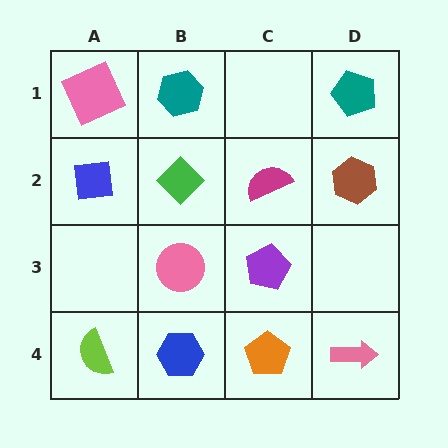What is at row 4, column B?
A blue hexagon.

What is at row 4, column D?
A pink arrow.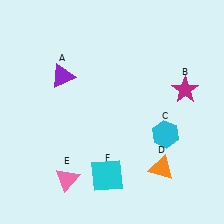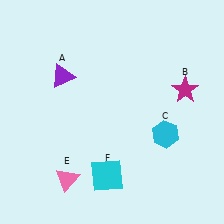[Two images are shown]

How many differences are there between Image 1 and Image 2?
There is 1 difference between the two images.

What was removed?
The orange triangle (D) was removed in Image 2.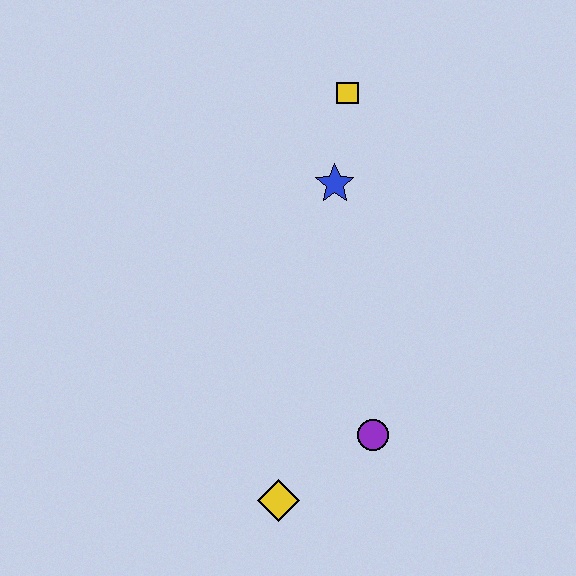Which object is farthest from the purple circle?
The yellow square is farthest from the purple circle.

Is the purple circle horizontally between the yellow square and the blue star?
No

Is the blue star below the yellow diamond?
No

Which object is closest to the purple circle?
The yellow diamond is closest to the purple circle.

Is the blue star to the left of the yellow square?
Yes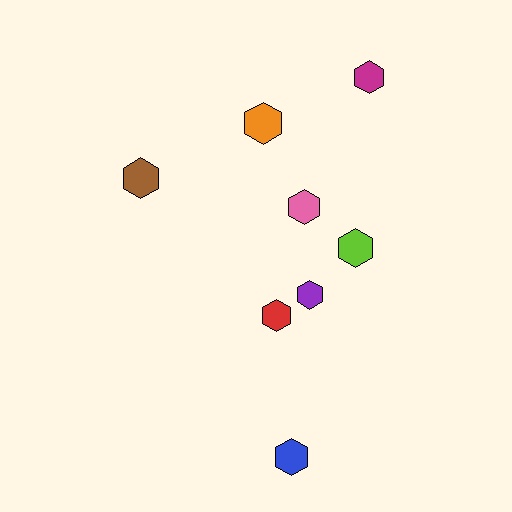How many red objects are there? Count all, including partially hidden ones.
There is 1 red object.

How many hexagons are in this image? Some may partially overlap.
There are 8 hexagons.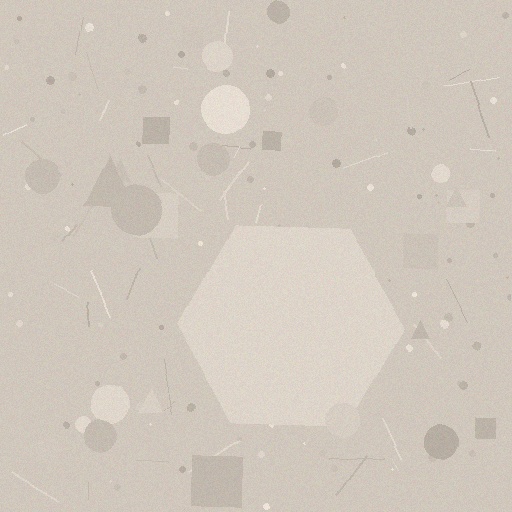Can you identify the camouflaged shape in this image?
The camouflaged shape is a hexagon.